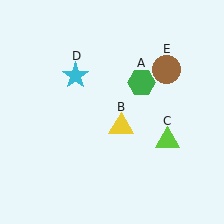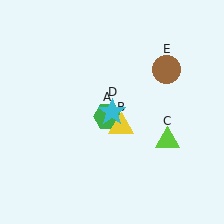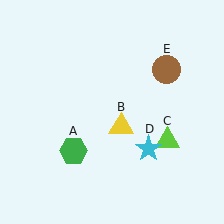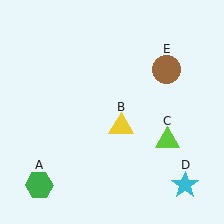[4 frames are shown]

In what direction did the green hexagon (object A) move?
The green hexagon (object A) moved down and to the left.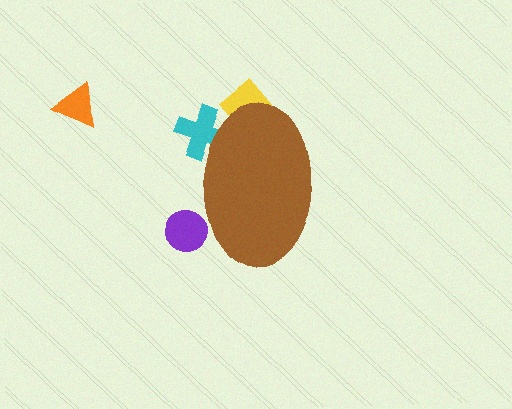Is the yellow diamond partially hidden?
Yes, the yellow diamond is partially hidden behind the brown ellipse.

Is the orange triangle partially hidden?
No, the orange triangle is fully visible.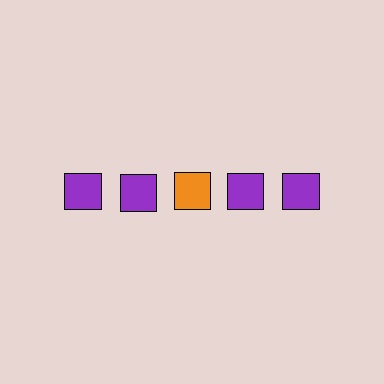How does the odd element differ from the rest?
It has a different color: orange instead of purple.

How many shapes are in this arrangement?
There are 5 shapes arranged in a grid pattern.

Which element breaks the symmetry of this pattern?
The orange square in the top row, center column breaks the symmetry. All other shapes are purple squares.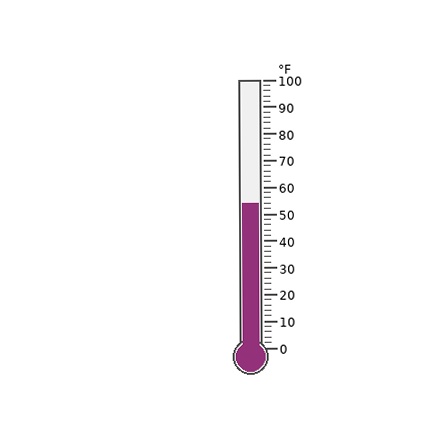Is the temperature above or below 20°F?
The temperature is above 20°F.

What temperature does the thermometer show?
The thermometer shows approximately 54°F.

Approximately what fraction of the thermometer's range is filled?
The thermometer is filled to approximately 55% of its range.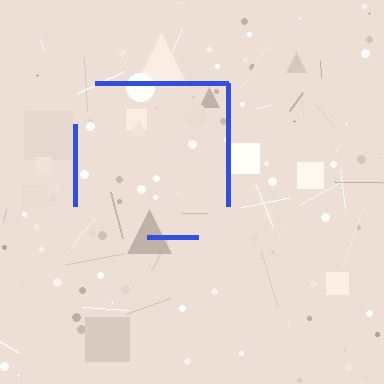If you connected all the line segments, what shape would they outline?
They would outline a square.